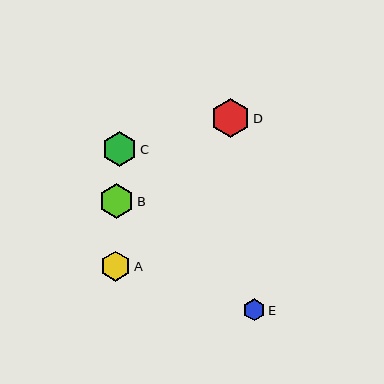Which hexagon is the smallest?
Hexagon E is the smallest with a size of approximately 22 pixels.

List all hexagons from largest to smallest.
From largest to smallest: D, C, B, A, E.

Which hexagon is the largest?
Hexagon D is the largest with a size of approximately 39 pixels.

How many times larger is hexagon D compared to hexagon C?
Hexagon D is approximately 1.1 times the size of hexagon C.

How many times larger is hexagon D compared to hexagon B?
Hexagon D is approximately 1.1 times the size of hexagon B.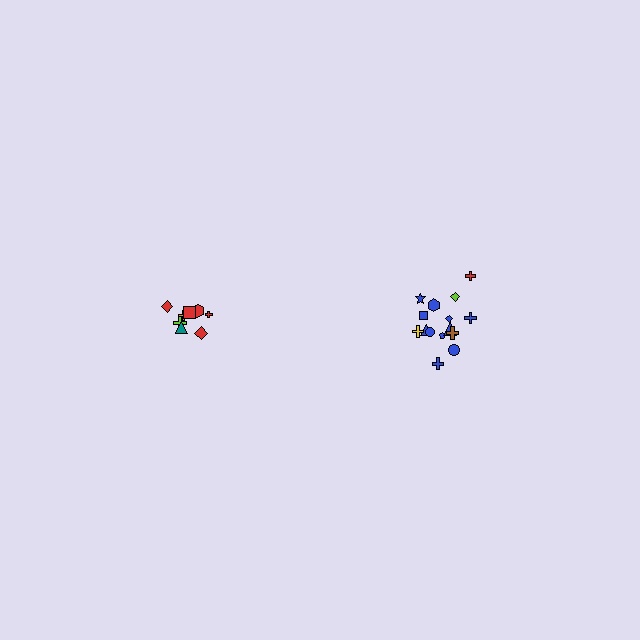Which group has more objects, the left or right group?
The right group.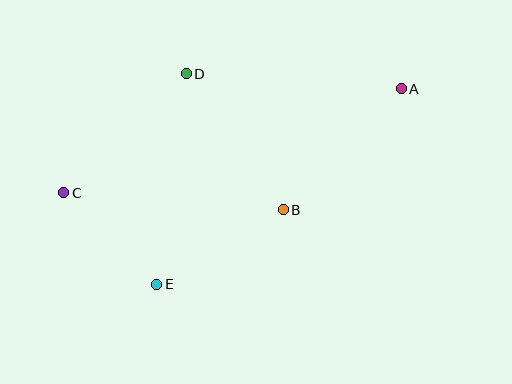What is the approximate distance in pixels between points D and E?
The distance between D and E is approximately 213 pixels.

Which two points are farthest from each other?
Points A and C are farthest from each other.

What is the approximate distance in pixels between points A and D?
The distance between A and D is approximately 216 pixels.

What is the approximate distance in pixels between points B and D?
The distance between B and D is approximately 167 pixels.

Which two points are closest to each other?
Points C and E are closest to each other.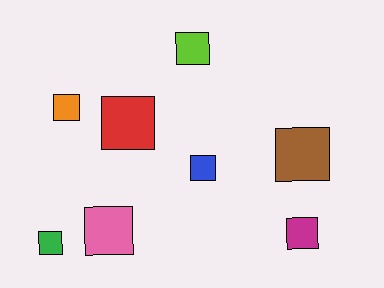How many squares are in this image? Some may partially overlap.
There are 8 squares.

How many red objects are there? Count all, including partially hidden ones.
There is 1 red object.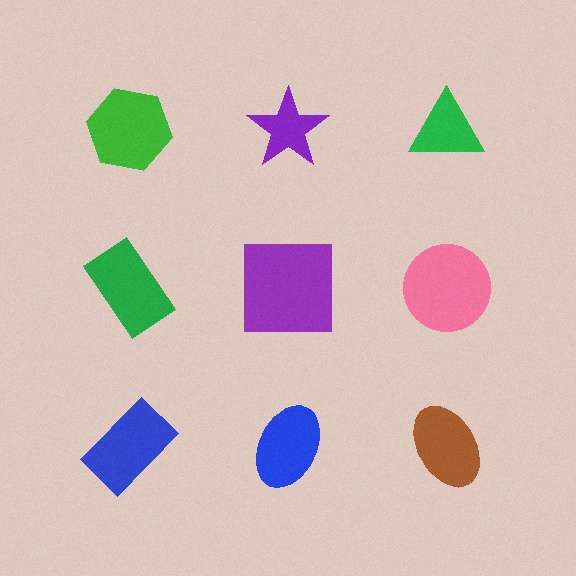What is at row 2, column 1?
A green rectangle.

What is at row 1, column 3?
A green triangle.